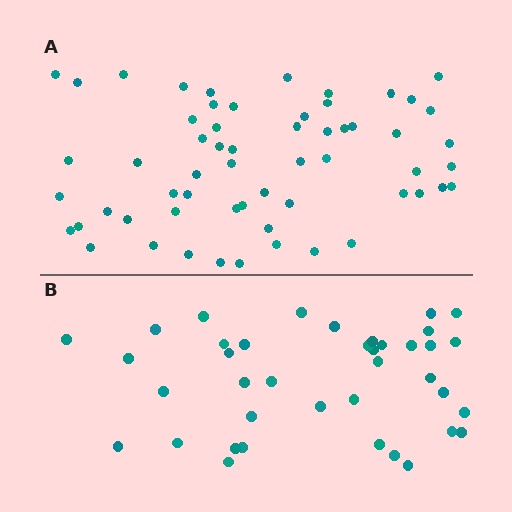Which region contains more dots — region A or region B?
Region A (the top region) has more dots.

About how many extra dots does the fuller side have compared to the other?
Region A has approximately 20 more dots than region B.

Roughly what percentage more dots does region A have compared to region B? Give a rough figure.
About 50% more.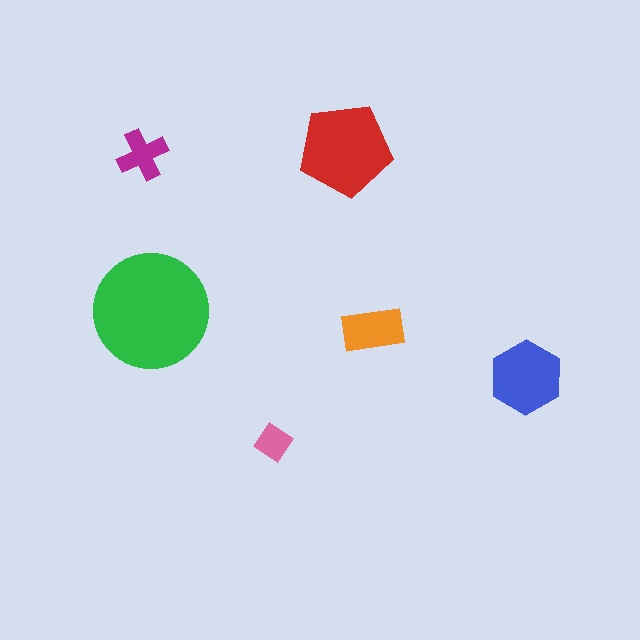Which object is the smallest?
The pink diamond.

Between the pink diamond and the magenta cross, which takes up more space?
The magenta cross.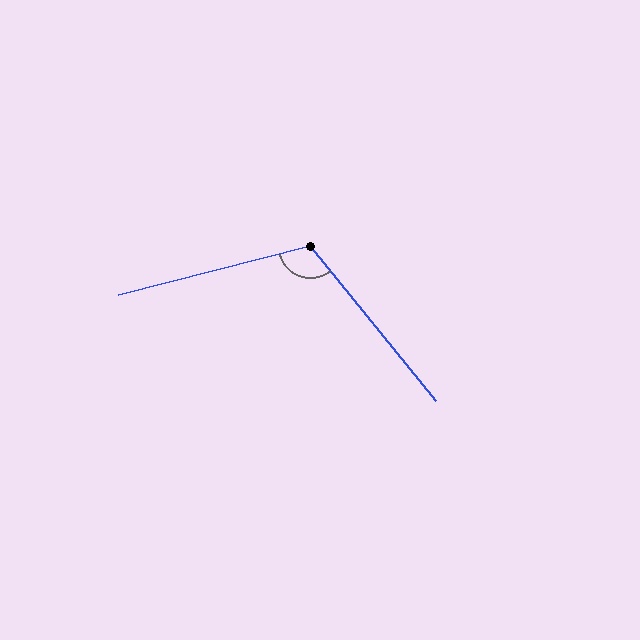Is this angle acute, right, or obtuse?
It is obtuse.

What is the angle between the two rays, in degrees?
Approximately 115 degrees.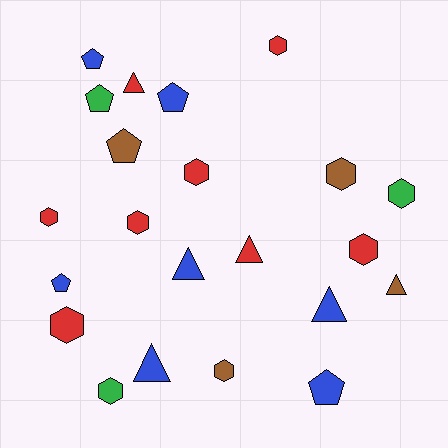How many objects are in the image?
There are 22 objects.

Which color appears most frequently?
Red, with 8 objects.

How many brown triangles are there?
There is 1 brown triangle.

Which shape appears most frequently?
Hexagon, with 10 objects.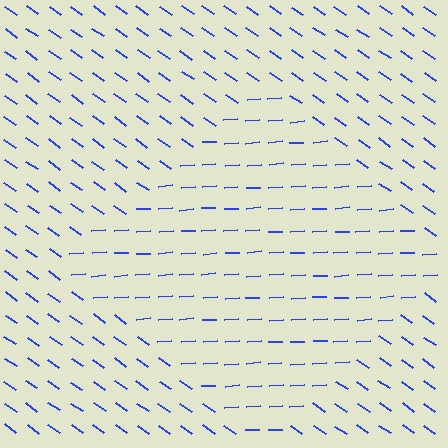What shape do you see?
I see a diamond.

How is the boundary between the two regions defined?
The boundary is defined purely by a change in line orientation (approximately 39 degrees difference). All lines are the same color and thickness.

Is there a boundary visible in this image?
Yes, there is a texture boundary formed by a change in line orientation.